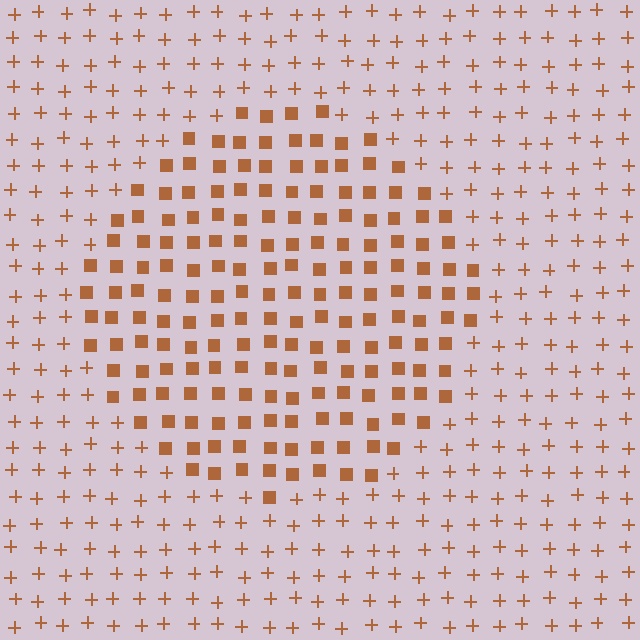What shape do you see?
I see a circle.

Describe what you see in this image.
The image is filled with small brown elements arranged in a uniform grid. A circle-shaped region contains squares, while the surrounding area contains plus signs. The boundary is defined purely by the change in element shape.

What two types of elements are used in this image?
The image uses squares inside the circle region and plus signs outside it.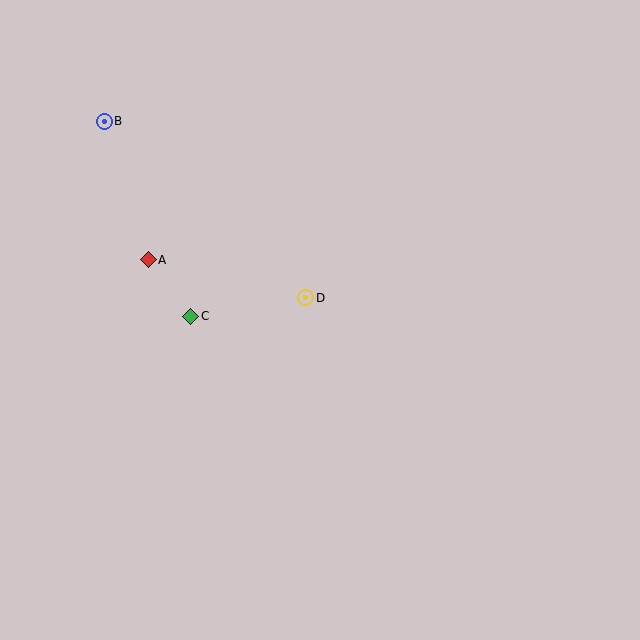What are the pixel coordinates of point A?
Point A is at (148, 260).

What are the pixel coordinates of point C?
Point C is at (191, 316).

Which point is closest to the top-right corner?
Point D is closest to the top-right corner.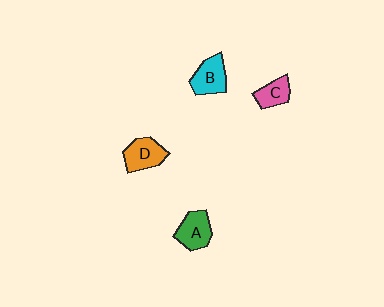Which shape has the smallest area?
Shape C (pink).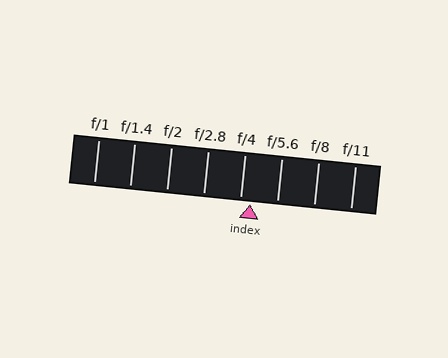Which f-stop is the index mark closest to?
The index mark is closest to f/4.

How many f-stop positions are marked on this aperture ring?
There are 8 f-stop positions marked.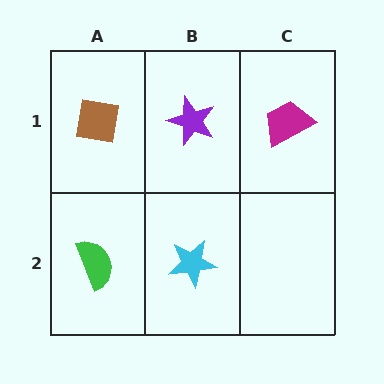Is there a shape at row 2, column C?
No, that cell is empty.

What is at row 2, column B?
A cyan star.